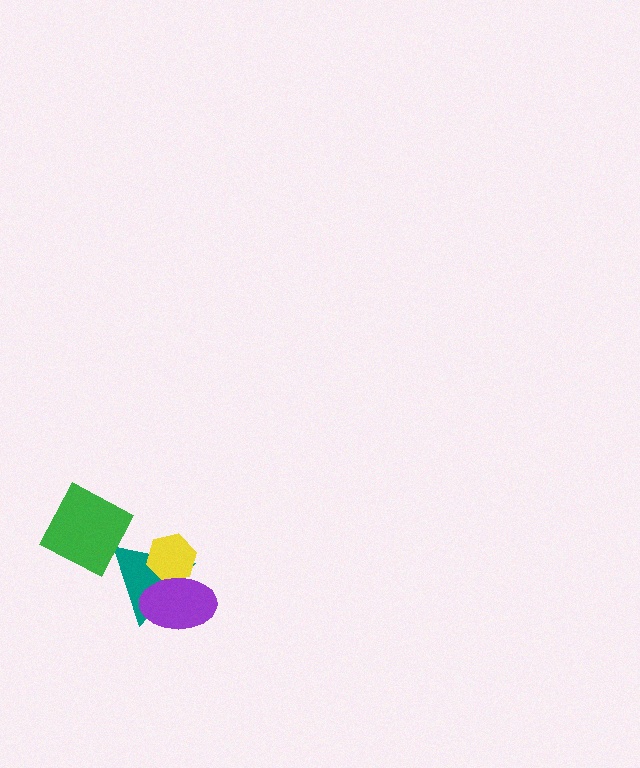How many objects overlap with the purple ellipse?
2 objects overlap with the purple ellipse.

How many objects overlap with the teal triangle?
2 objects overlap with the teal triangle.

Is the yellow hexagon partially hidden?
Yes, it is partially covered by another shape.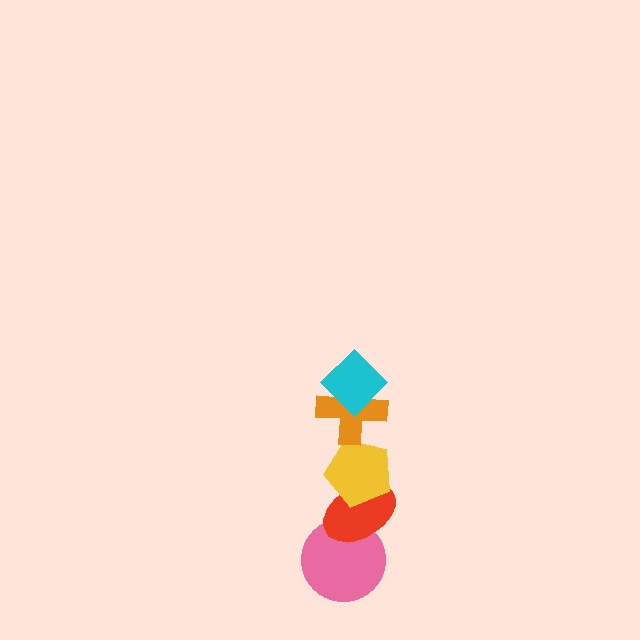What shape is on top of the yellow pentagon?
The orange cross is on top of the yellow pentagon.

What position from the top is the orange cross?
The orange cross is 2nd from the top.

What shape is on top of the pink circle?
The red ellipse is on top of the pink circle.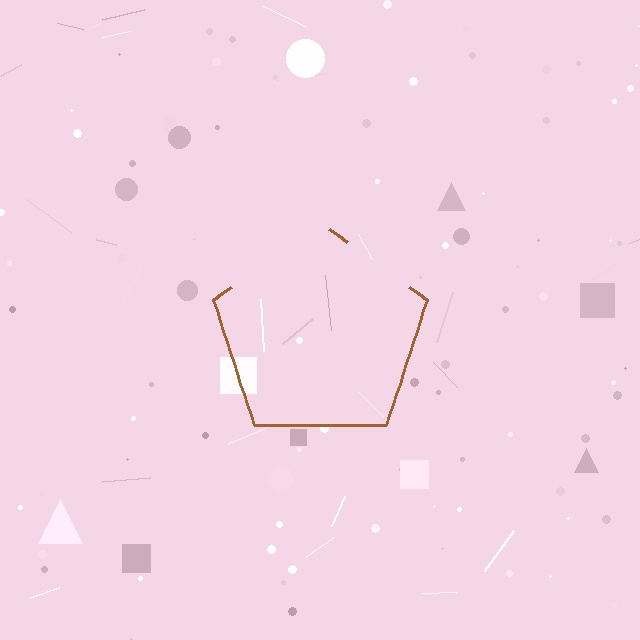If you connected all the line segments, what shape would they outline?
They would outline a pentagon.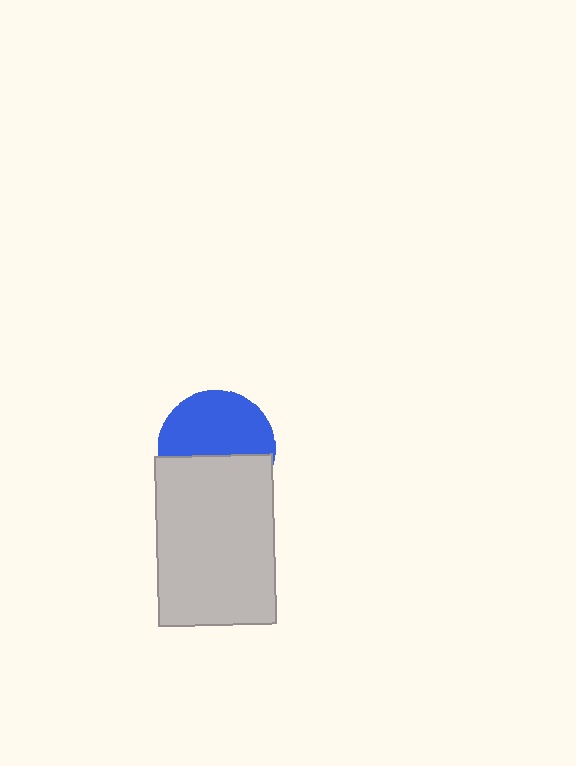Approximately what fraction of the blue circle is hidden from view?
Roughly 43% of the blue circle is hidden behind the light gray rectangle.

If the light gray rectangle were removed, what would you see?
You would see the complete blue circle.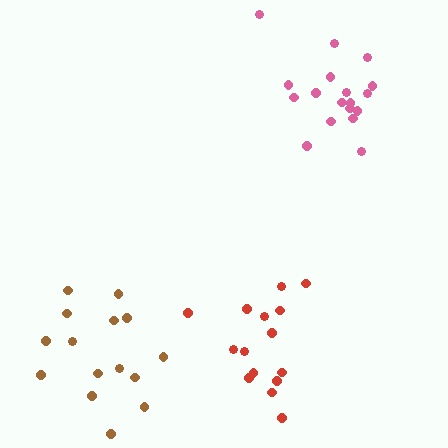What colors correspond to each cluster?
The clusters are colored: brown, red, pink.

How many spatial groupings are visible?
There are 3 spatial groupings.